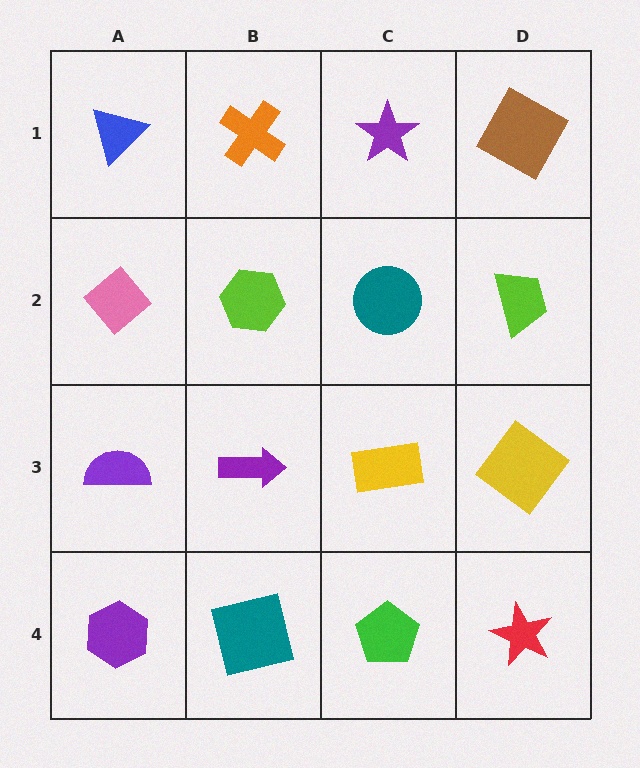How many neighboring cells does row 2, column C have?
4.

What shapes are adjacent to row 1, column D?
A lime trapezoid (row 2, column D), a purple star (row 1, column C).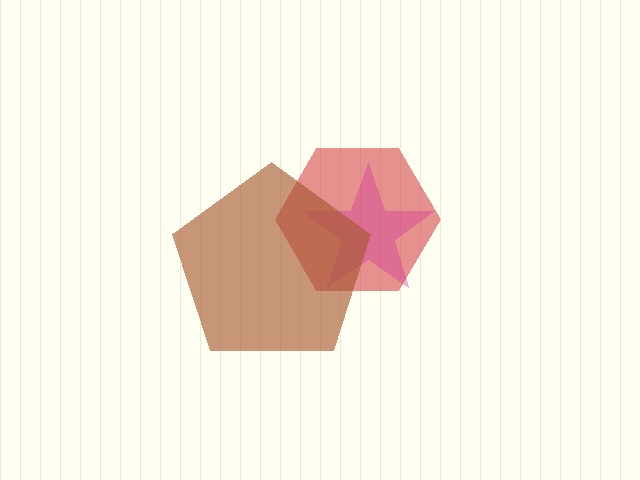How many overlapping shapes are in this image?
There are 3 overlapping shapes in the image.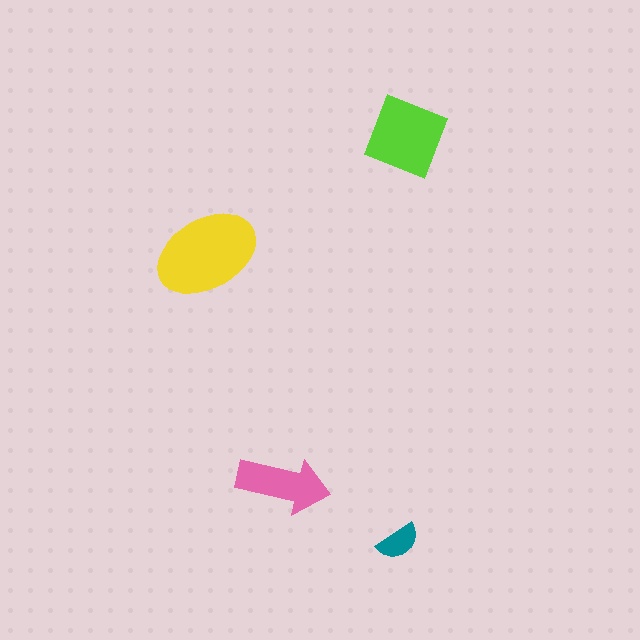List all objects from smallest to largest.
The teal semicircle, the pink arrow, the lime diamond, the yellow ellipse.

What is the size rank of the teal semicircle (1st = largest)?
4th.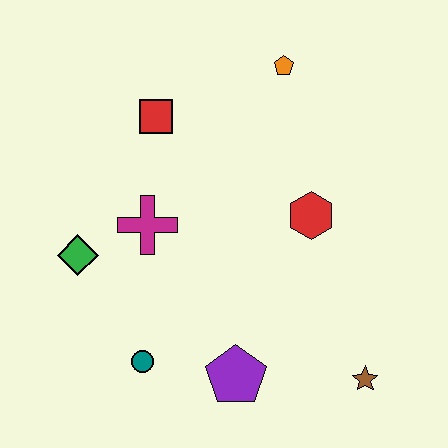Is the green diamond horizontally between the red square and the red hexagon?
No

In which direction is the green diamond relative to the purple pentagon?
The green diamond is to the left of the purple pentagon.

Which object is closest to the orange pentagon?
The red square is closest to the orange pentagon.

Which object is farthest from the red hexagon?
The green diamond is farthest from the red hexagon.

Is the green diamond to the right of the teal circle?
No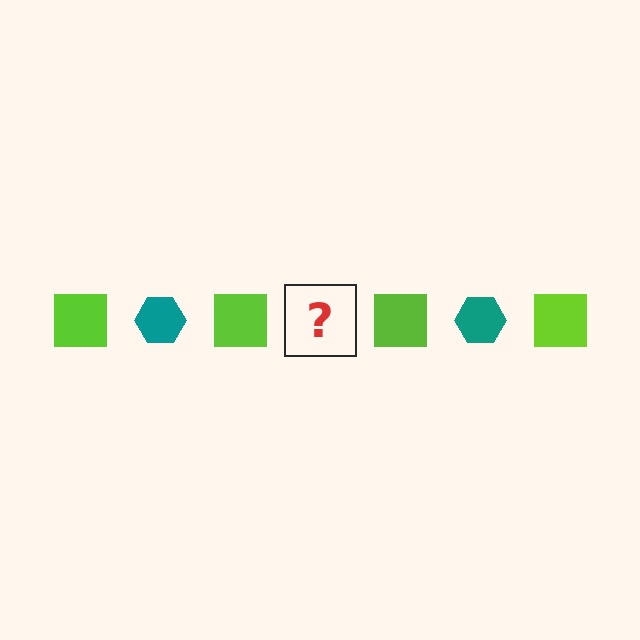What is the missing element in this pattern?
The missing element is a teal hexagon.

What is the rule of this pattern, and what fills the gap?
The rule is that the pattern alternates between lime square and teal hexagon. The gap should be filled with a teal hexagon.